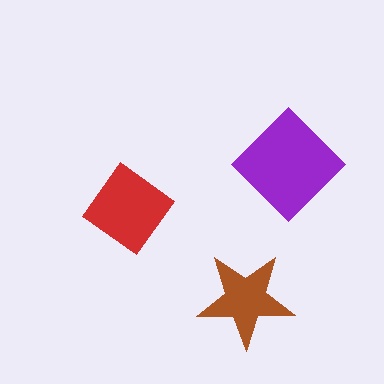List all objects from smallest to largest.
The brown star, the red diamond, the purple diamond.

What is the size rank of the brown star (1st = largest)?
3rd.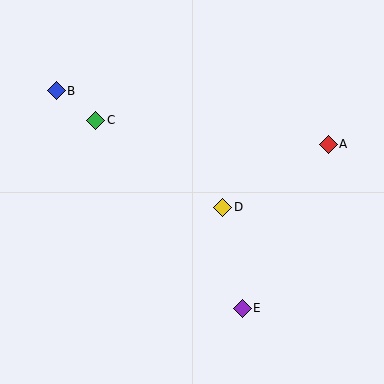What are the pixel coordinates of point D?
Point D is at (223, 207).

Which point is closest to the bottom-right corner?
Point E is closest to the bottom-right corner.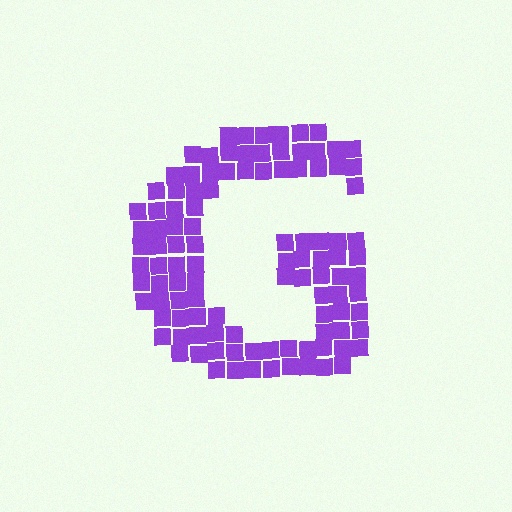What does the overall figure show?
The overall figure shows the letter G.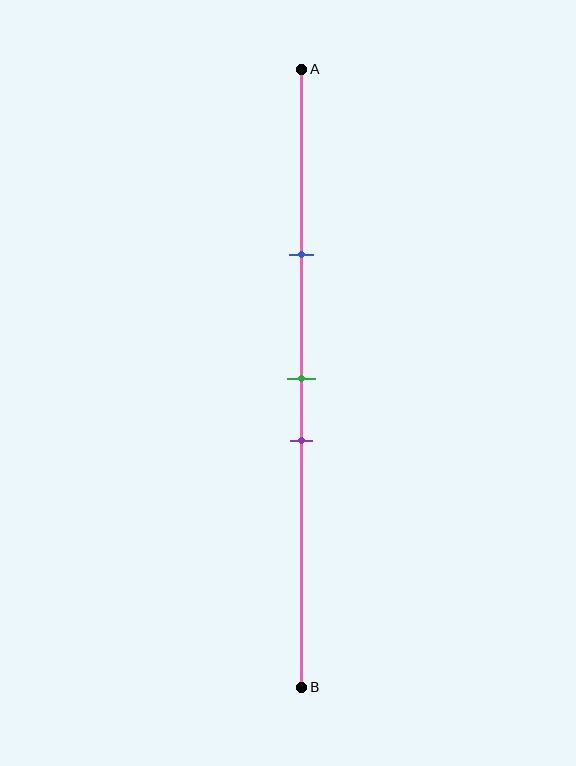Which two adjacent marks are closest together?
The green and purple marks are the closest adjacent pair.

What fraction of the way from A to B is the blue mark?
The blue mark is approximately 30% (0.3) of the way from A to B.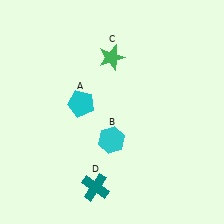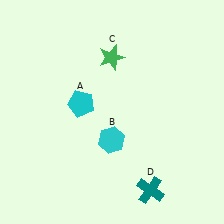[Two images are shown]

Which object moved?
The teal cross (D) moved right.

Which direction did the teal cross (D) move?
The teal cross (D) moved right.